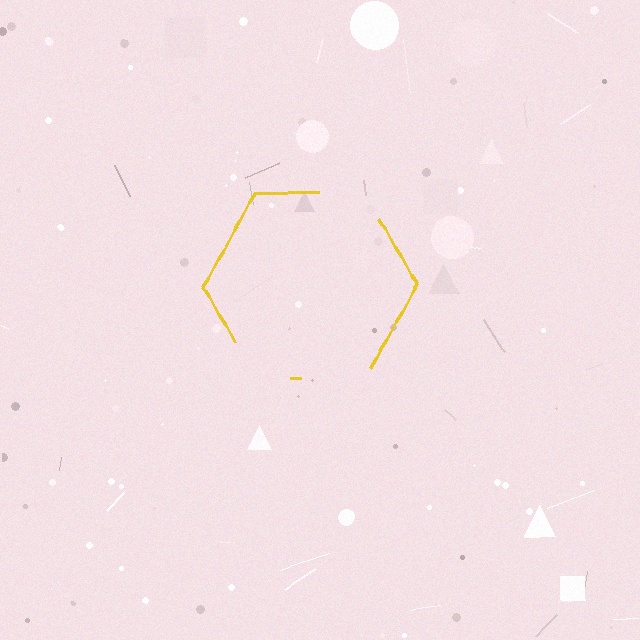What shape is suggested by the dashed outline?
The dashed outline suggests a hexagon.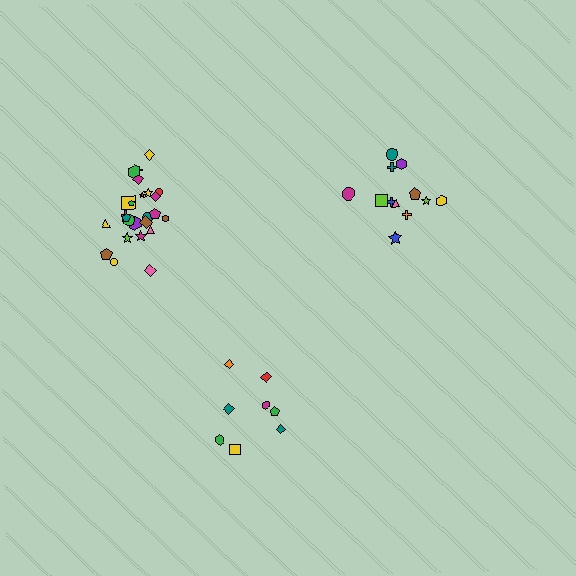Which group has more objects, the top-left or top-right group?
The top-left group.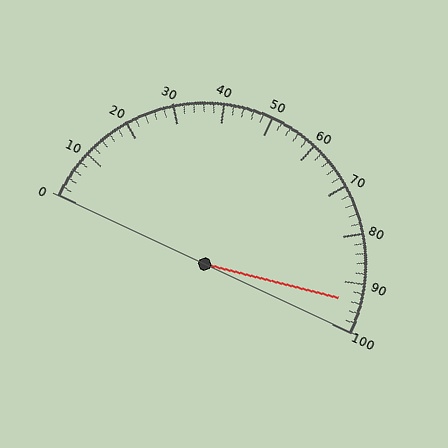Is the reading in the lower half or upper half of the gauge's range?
The reading is in the upper half of the range (0 to 100).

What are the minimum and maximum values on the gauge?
The gauge ranges from 0 to 100.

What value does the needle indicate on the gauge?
The needle indicates approximately 94.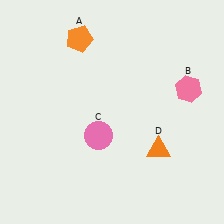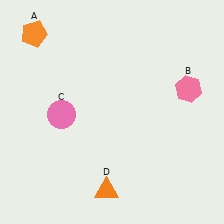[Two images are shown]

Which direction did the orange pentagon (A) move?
The orange pentagon (A) moved left.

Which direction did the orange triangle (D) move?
The orange triangle (D) moved left.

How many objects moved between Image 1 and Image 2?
3 objects moved between the two images.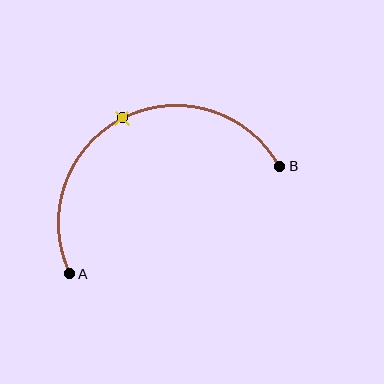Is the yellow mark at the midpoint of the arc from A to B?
Yes. The yellow mark lies on the arc at equal arc-length from both A and B — it is the arc midpoint.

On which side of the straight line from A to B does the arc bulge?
The arc bulges above the straight line connecting A and B.